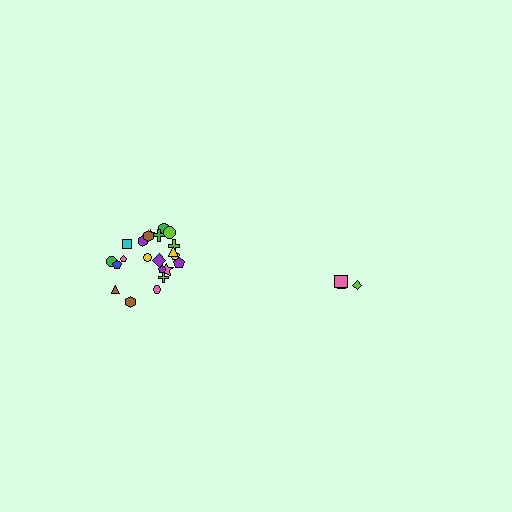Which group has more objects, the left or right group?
The left group.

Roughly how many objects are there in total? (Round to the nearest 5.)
Roughly 25 objects in total.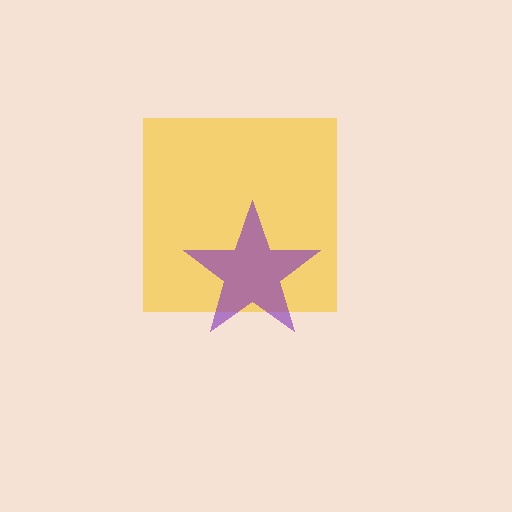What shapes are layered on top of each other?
The layered shapes are: a yellow square, a purple star.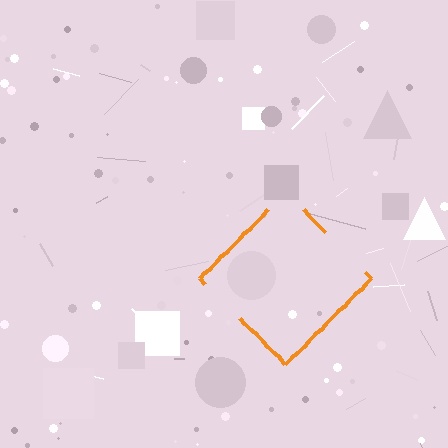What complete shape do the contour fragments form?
The contour fragments form a diamond.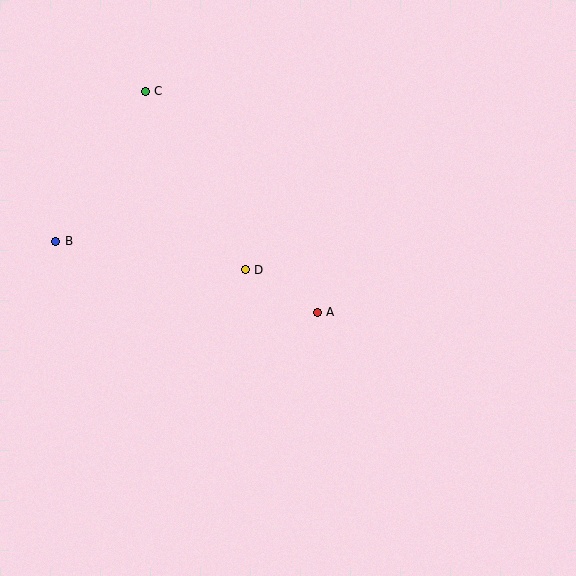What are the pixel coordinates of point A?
Point A is at (317, 312).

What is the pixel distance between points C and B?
The distance between C and B is 175 pixels.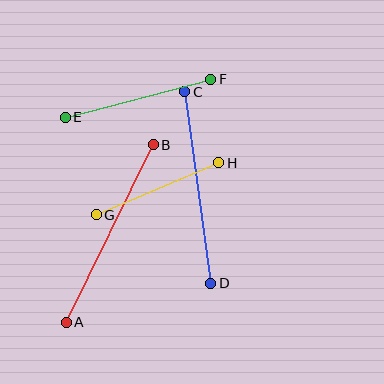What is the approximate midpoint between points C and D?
The midpoint is at approximately (198, 188) pixels.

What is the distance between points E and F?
The distance is approximately 150 pixels.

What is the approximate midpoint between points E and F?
The midpoint is at approximately (138, 98) pixels.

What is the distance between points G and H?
The distance is approximately 133 pixels.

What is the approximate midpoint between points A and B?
The midpoint is at approximately (110, 234) pixels.